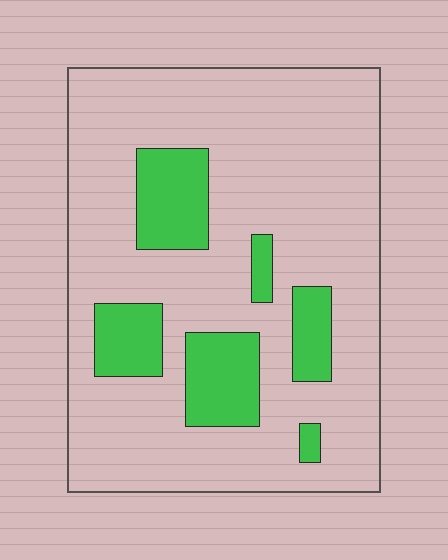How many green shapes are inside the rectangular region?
6.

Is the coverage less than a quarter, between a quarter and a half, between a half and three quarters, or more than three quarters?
Less than a quarter.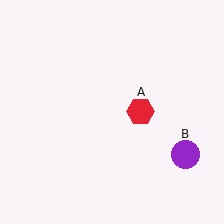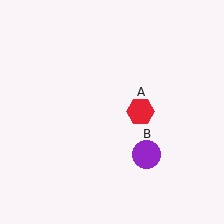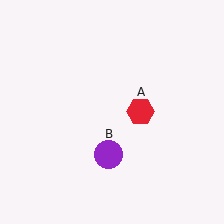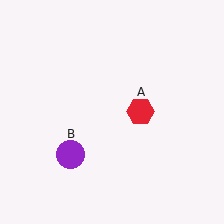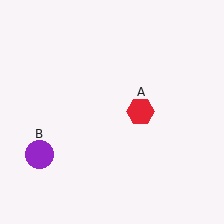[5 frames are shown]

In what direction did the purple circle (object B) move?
The purple circle (object B) moved left.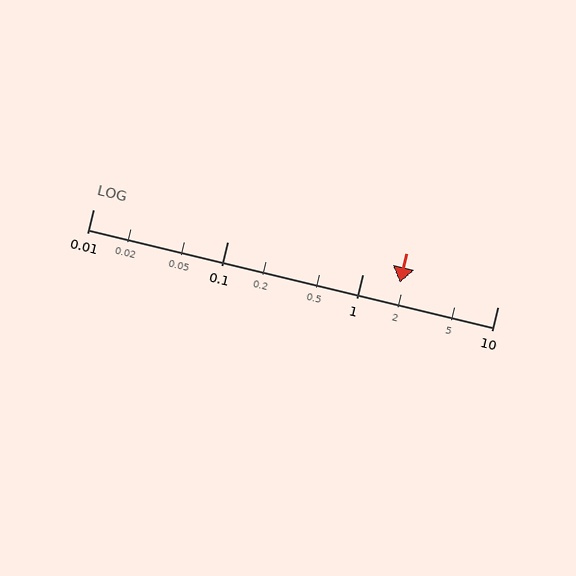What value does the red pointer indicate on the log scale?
The pointer indicates approximately 1.9.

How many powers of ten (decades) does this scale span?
The scale spans 3 decades, from 0.01 to 10.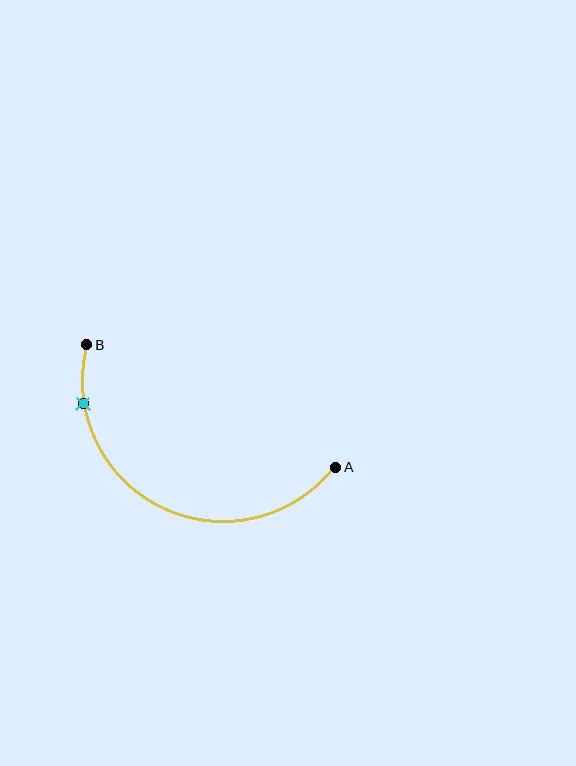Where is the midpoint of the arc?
The arc midpoint is the point on the curve farthest from the straight line joining A and B. It sits below that line.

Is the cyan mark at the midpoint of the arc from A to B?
No. The cyan mark lies on the arc but is closer to endpoint B. The arc midpoint would be at the point on the curve equidistant along the arc from both A and B.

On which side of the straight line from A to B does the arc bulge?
The arc bulges below the straight line connecting A and B.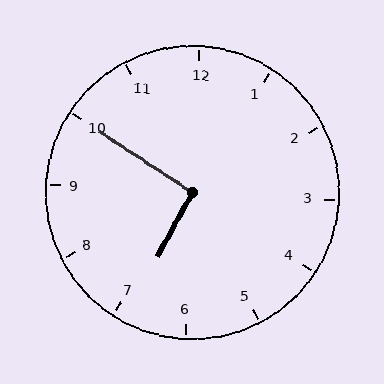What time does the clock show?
6:50.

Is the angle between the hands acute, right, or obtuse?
It is right.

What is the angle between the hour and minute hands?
Approximately 95 degrees.